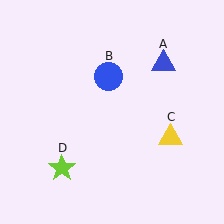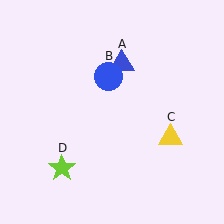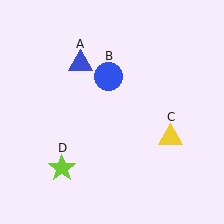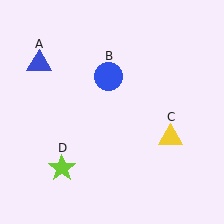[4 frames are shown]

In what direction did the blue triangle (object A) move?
The blue triangle (object A) moved left.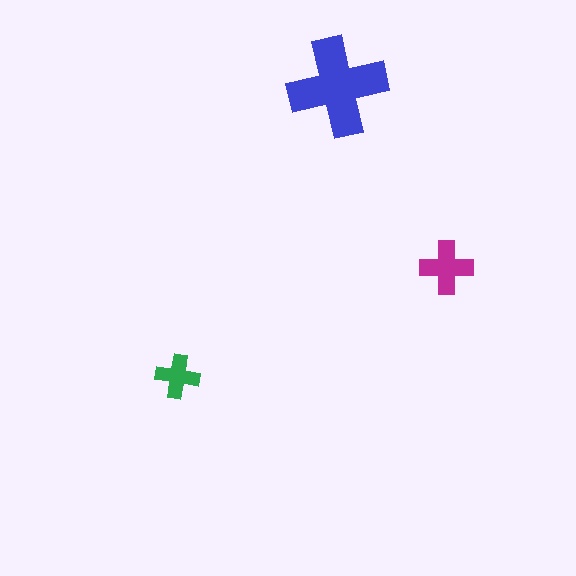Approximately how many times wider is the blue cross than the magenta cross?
About 2 times wider.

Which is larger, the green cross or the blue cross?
The blue one.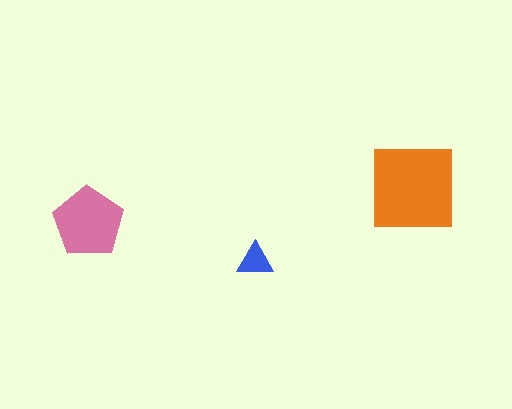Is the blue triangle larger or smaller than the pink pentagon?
Smaller.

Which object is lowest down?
The blue triangle is bottommost.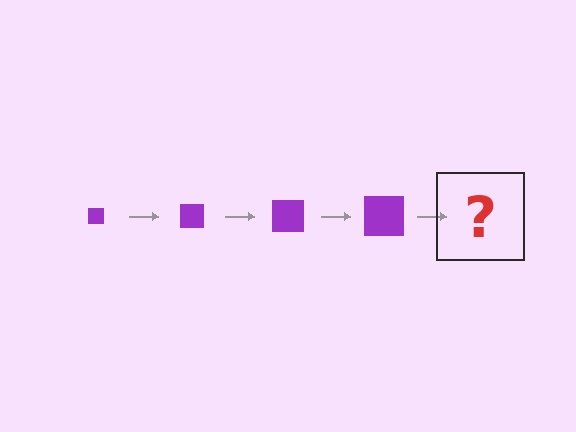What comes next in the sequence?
The next element should be a purple square, larger than the previous one.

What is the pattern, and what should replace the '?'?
The pattern is that the square gets progressively larger each step. The '?' should be a purple square, larger than the previous one.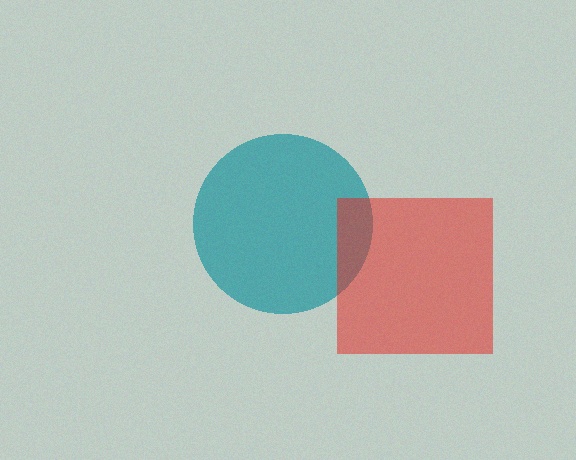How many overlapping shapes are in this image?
There are 2 overlapping shapes in the image.